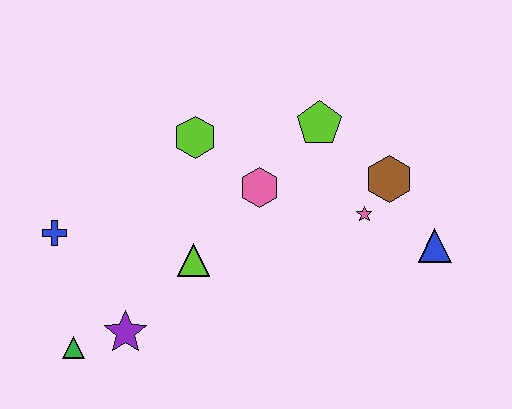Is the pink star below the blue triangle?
No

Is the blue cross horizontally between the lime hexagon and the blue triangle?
No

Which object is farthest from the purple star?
The blue triangle is farthest from the purple star.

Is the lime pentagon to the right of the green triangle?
Yes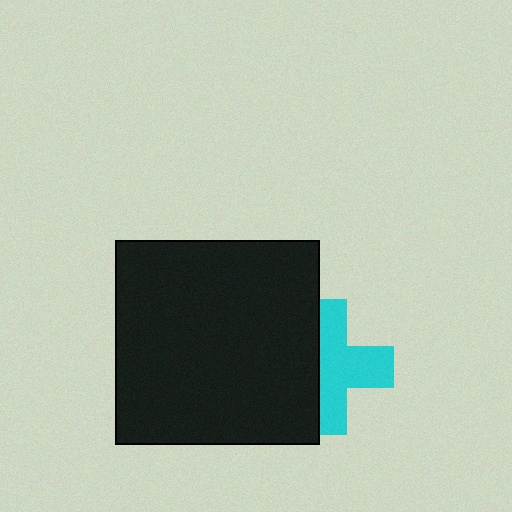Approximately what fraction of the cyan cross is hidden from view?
Roughly 40% of the cyan cross is hidden behind the black square.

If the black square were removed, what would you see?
You would see the complete cyan cross.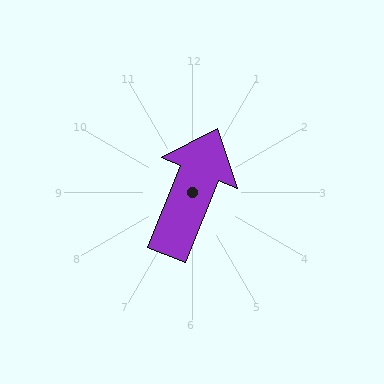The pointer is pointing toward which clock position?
Roughly 1 o'clock.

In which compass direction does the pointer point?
North.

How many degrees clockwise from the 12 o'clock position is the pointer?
Approximately 22 degrees.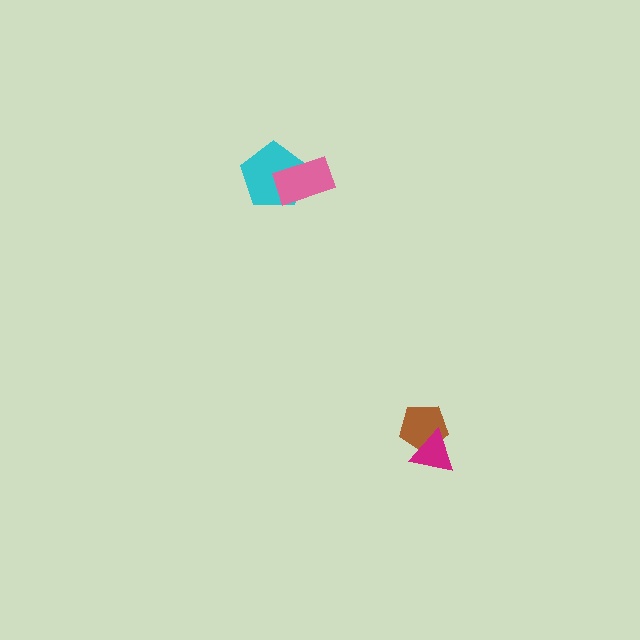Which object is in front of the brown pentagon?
The magenta triangle is in front of the brown pentagon.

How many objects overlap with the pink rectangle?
1 object overlaps with the pink rectangle.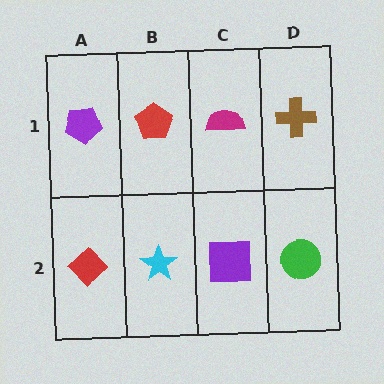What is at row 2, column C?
A purple square.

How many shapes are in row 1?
4 shapes.